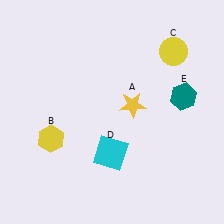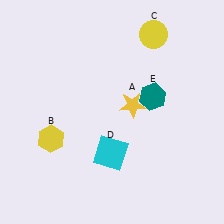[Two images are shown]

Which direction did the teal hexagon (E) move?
The teal hexagon (E) moved left.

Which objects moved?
The objects that moved are: the yellow circle (C), the teal hexagon (E).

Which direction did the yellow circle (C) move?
The yellow circle (C) moved left.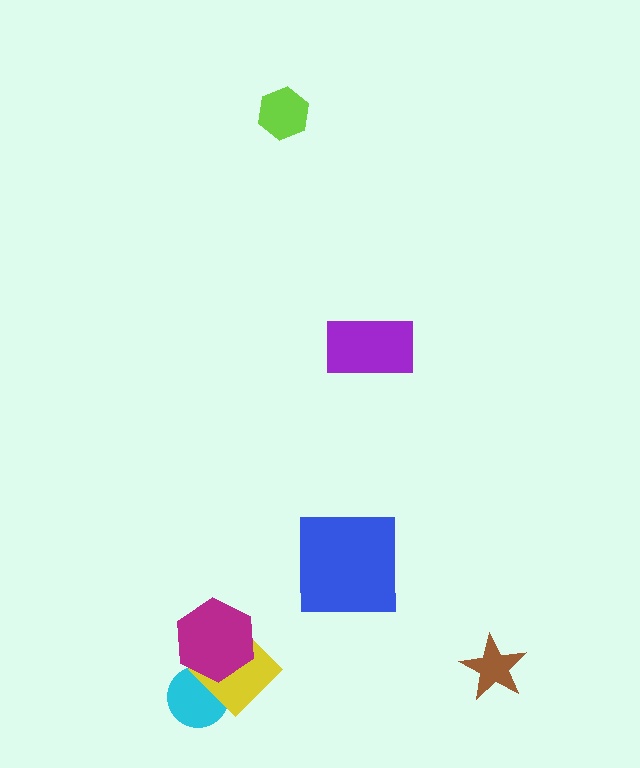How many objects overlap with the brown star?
0 objects overlap with the brown star.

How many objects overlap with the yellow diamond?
2 objects overlap with the yellow diamond.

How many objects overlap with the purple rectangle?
0 objects overlap with the purple rectangle.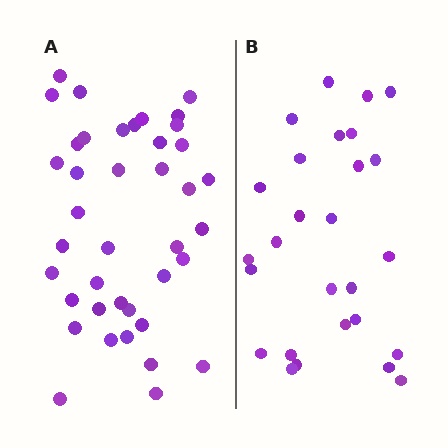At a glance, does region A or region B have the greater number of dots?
Region A (the left region) has more dots.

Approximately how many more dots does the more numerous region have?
Region A has approximately 15 more dots than region B.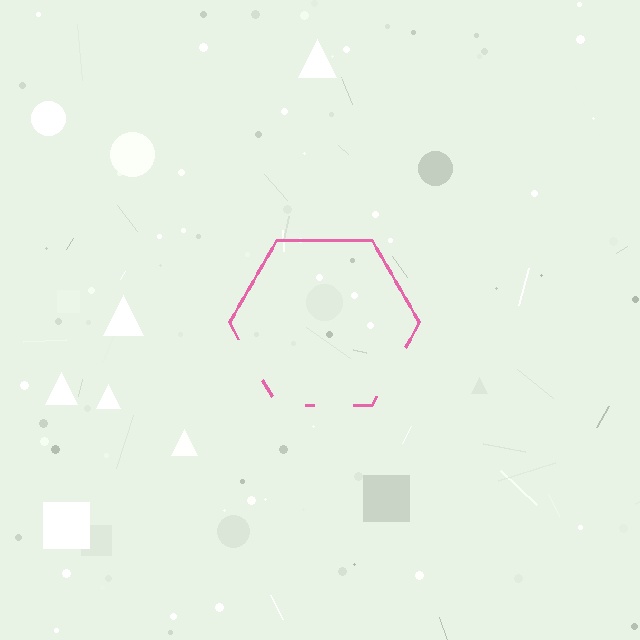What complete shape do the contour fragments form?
The contour fragments form a hexagon.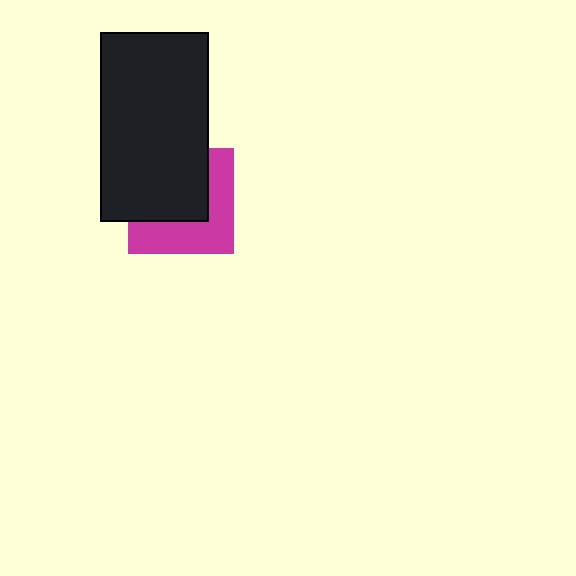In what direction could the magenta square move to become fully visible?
The magenta square could move toward the lower-right. That would shift it out from behind the black rectangle entirely.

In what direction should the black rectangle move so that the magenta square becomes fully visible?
The black rectangle should move toward the upper-left. That is the shortest direction to clear the overlap and leave the magenta square fully visible.